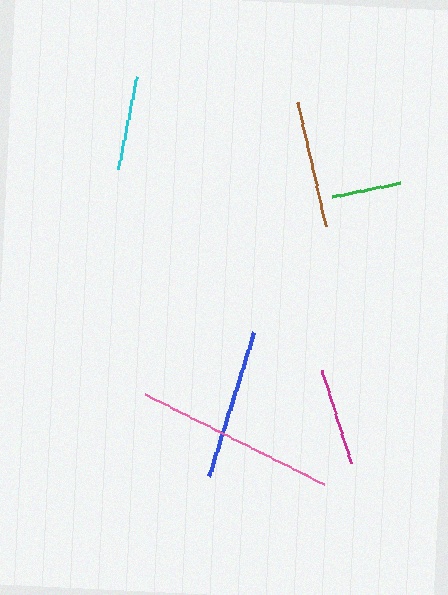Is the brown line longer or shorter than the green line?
The brown line is longer than the green line.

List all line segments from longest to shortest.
From longest to shortest: pink, blue, brown, magenta, cyan, green.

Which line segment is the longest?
The pink line is the longest at approximately 200 pixels.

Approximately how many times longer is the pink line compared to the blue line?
The pink line is approximately 1.3 times the length of the blue line.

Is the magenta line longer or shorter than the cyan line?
The magenta line is longer than the cyan line.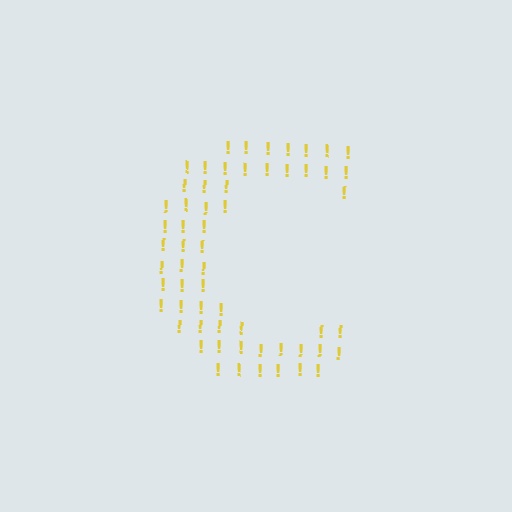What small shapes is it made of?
It is made of small exclamation marks.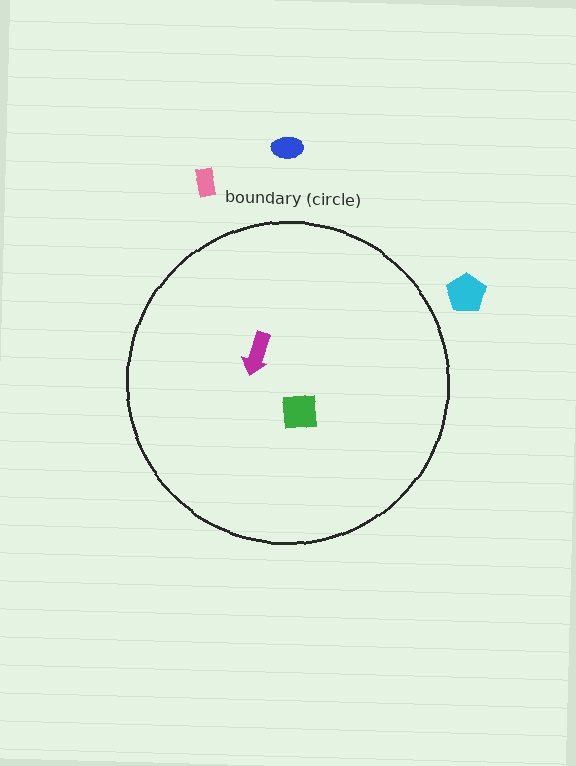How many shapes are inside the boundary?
2 inside, 3 outside.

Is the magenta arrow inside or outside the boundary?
Inside.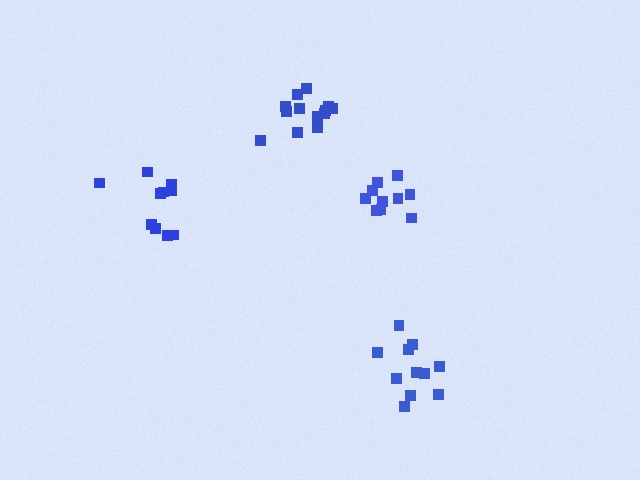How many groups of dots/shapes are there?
There are 4 groups.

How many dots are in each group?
Group 1: 11 dots, Group 2: 13 dots, Group 3: 10 dots, Group 4: 10 dots (44 total).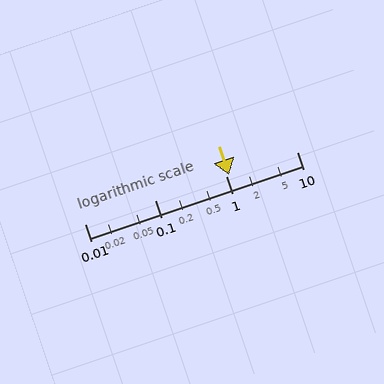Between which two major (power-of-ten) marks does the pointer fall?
The pointer is between 1 and 10.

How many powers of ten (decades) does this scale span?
The scale spans 3 decades, from 0.01 to 10.